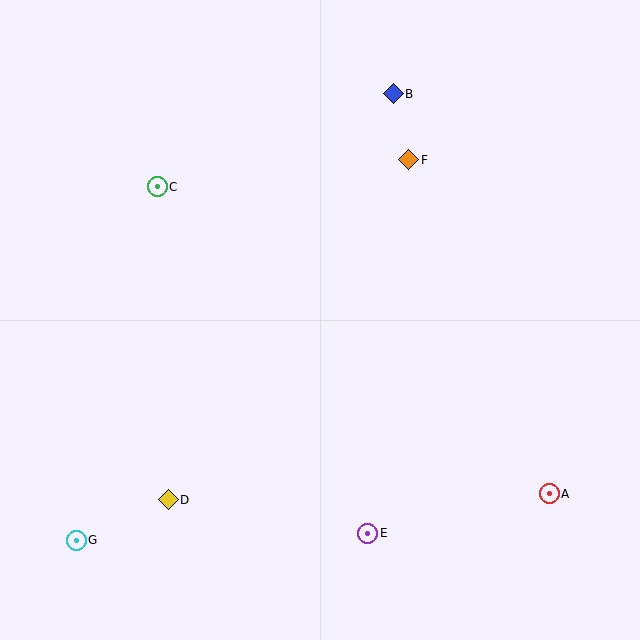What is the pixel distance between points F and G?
The distance between F and G is 505 pixels.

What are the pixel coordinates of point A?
Point A is at (549, 494).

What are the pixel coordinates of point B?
Point B is at (393, 94).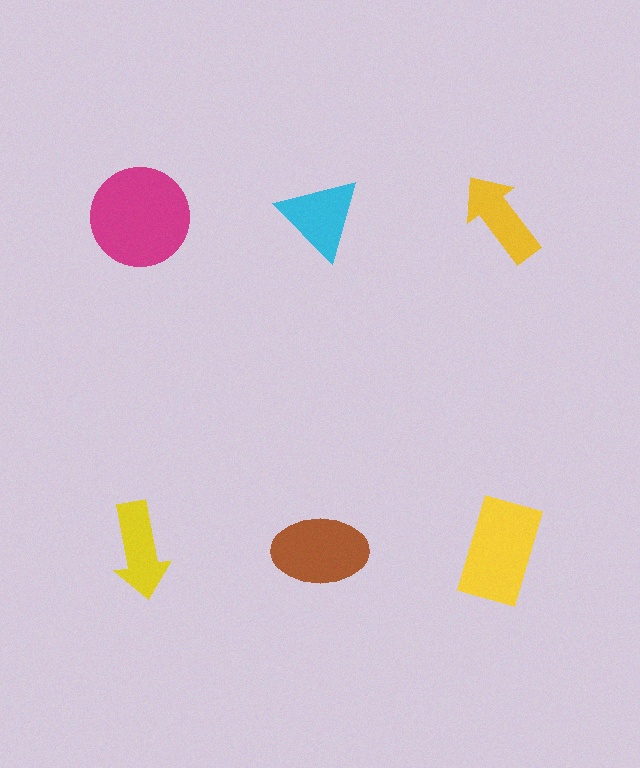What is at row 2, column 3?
A yellow rectangle.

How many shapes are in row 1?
3 shapes.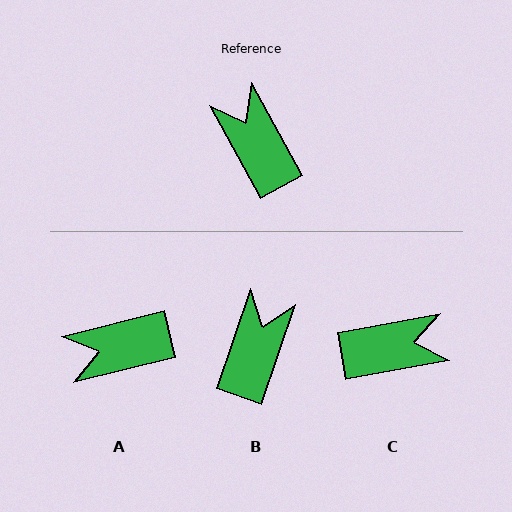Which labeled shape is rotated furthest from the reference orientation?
C, about 108 degrees away.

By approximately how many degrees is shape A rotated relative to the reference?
Approximately 75 degrees counter-clockwise.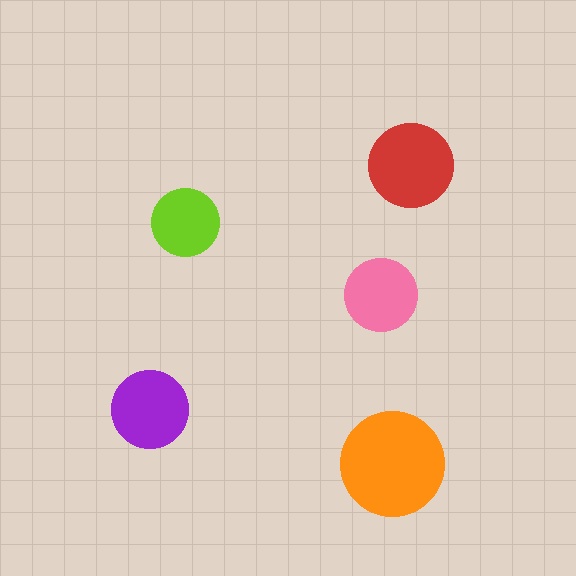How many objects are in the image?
There are 5 objects in the image.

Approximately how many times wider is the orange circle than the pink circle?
About 1.5 times wider.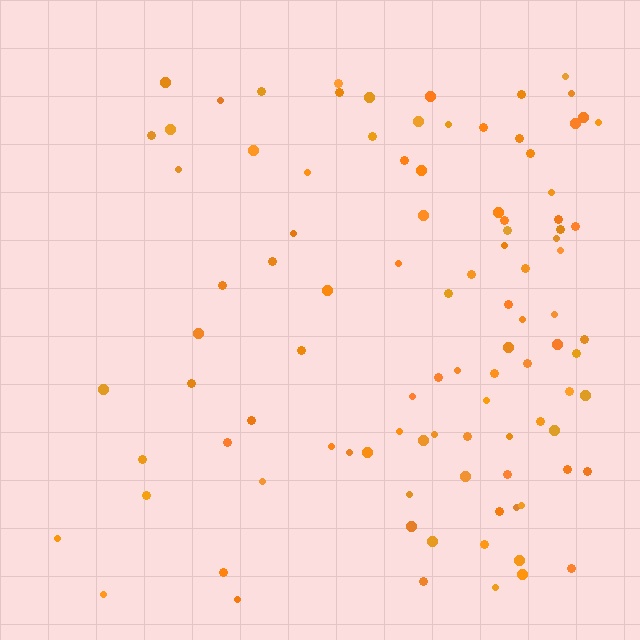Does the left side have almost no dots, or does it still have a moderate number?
Still a moderate number, just noticeably fewer than the right.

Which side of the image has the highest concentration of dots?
The right.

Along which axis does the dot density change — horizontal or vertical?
Horizontal.